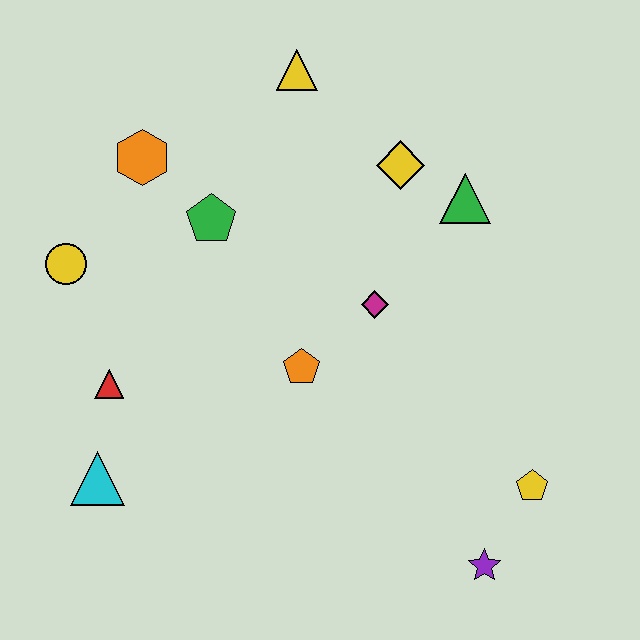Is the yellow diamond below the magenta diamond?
No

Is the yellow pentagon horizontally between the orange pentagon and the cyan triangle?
No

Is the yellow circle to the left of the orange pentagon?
Yes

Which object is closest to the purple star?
The yellow pentagon is closest to the purple star.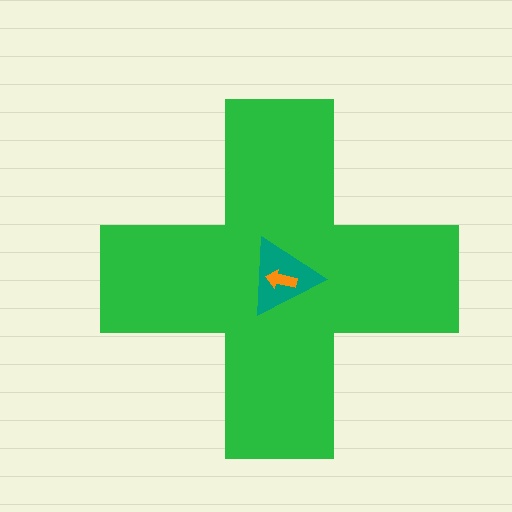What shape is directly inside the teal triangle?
The orange arrow.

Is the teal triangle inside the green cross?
Yes.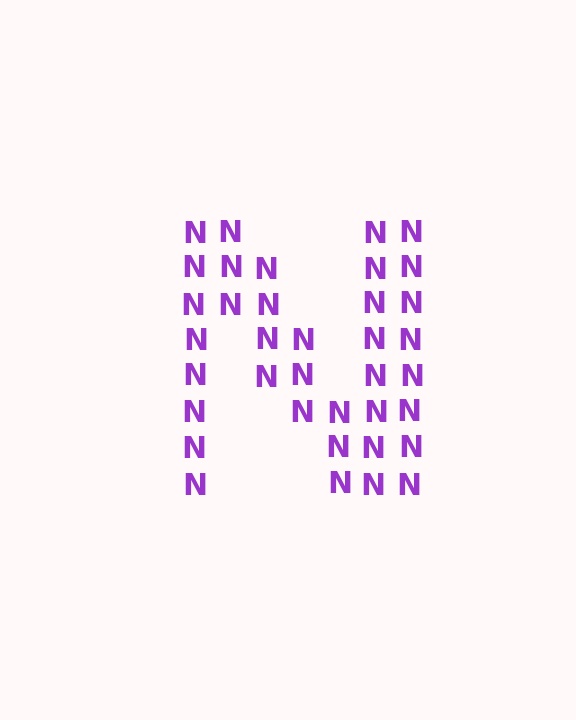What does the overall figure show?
The overall figure shows the letter N.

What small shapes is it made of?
It is made of small letter N's.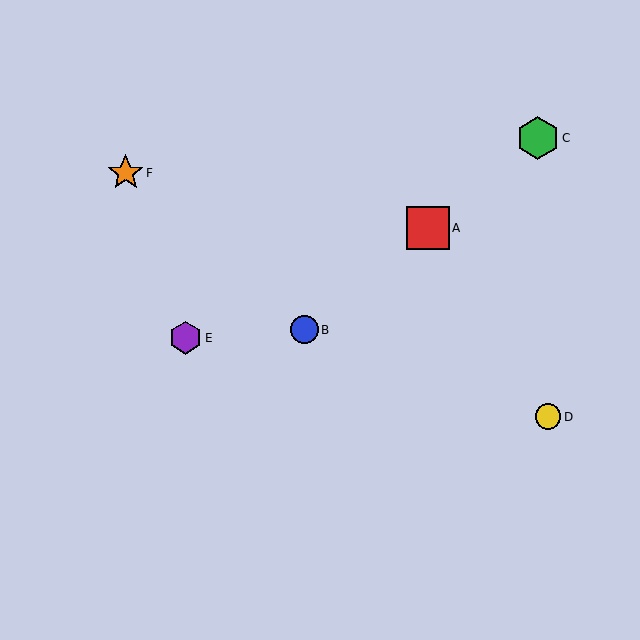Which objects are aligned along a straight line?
Objects A, B, C are aligned along a straight line.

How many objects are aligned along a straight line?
3 objects (A, B, C) are aligned along a straight line.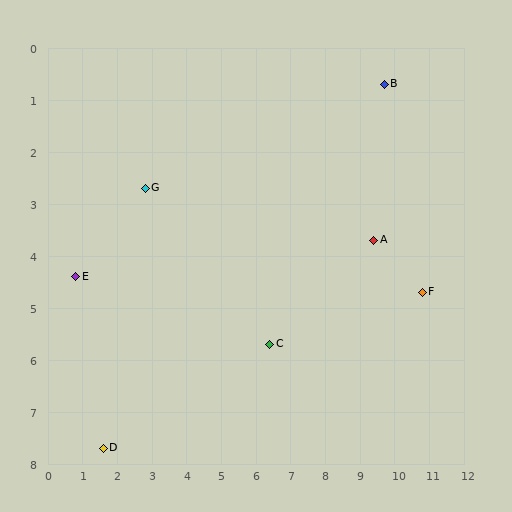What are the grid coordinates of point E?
Point E is at approximately (0.8, 4.4).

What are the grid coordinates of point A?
Point A is at approximately (9.4, 3.7).